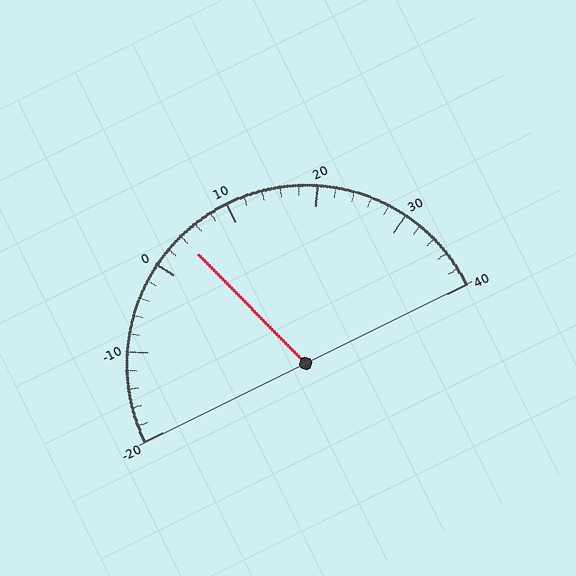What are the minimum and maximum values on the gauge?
The gauge ranges from -20 to 40.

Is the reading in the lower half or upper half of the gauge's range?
The reading is in the lower half of the range (-20 to 40).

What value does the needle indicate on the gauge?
The needle indicates approximately 4.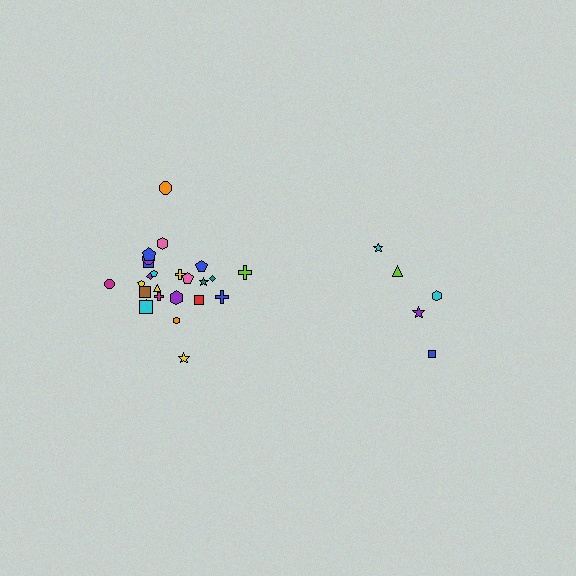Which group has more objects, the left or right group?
The left group.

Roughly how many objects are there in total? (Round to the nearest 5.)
Roughly 30 objects in total.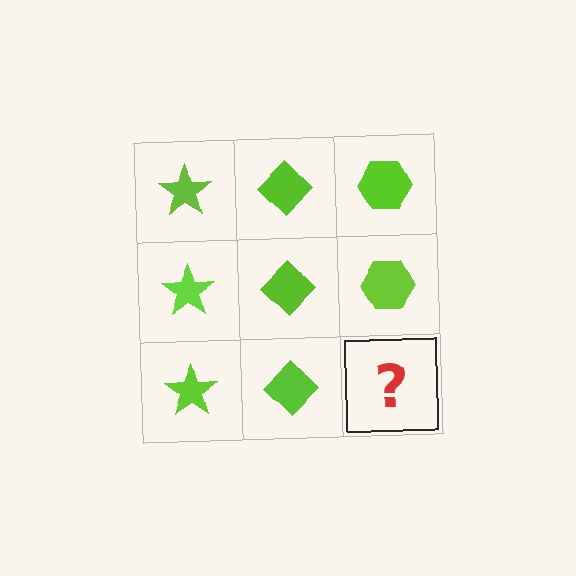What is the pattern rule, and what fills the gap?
The rule is that each column has a consistent shape. The gap should be filled with a lime hexagon.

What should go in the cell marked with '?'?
The missing cell should contain a lime hexagon.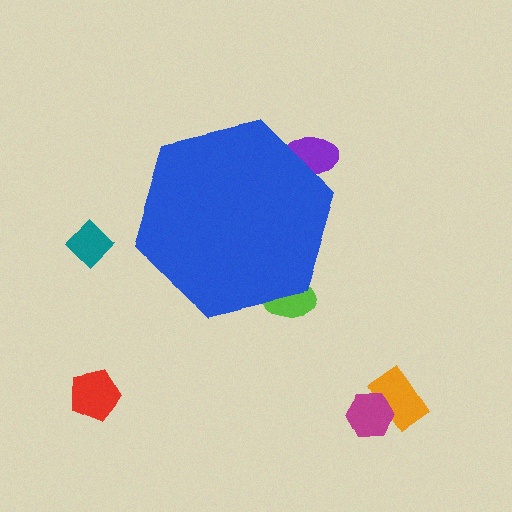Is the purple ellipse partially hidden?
Yes, the purple ellipse is partially hidden behind the blue hexagon.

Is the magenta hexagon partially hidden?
No, the magenta hexagon is fully visible.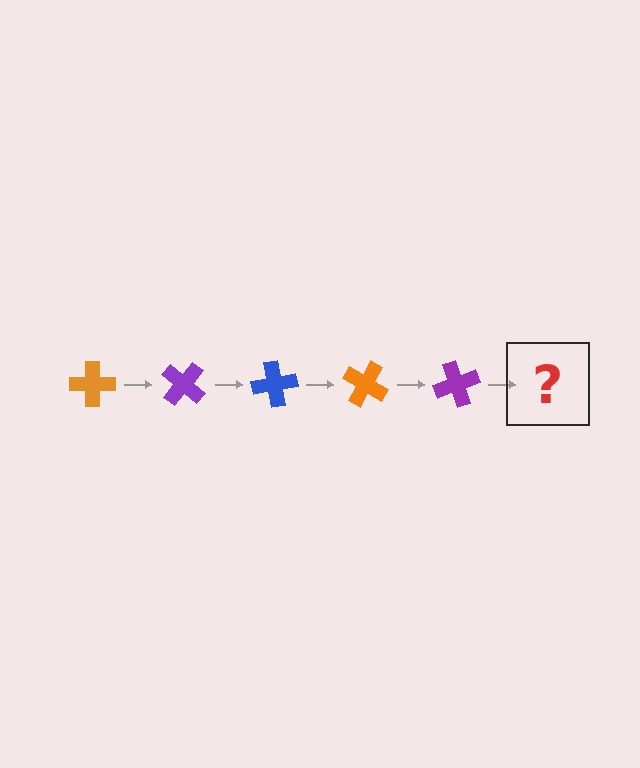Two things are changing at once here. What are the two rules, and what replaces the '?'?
The two rules are that it rotates 40 degrees each step and the color cycles through orange, purple, and blue. The '?' should be a blue cross, rotated 200 degrees from the start.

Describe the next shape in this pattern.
It should be a blue cross, rotated 200 degrees from the start.